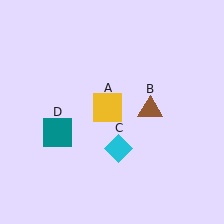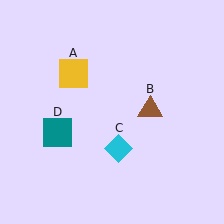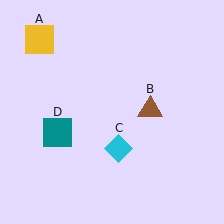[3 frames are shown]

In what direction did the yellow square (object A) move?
The yellow square (object A) moved up and to the left.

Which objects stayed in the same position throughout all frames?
Brown triangle (object B) and cyan diamond (object C) and teal square (object D) remained stationary.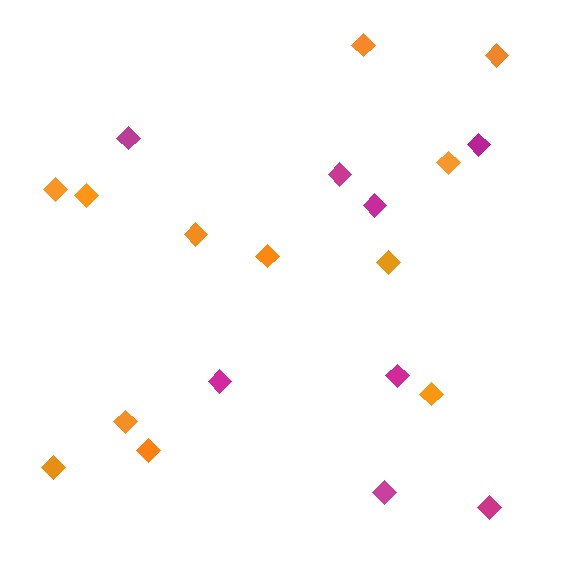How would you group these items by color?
There are 2 groups: one group of magenta diamonds (8) and one group of orange diamonds (12).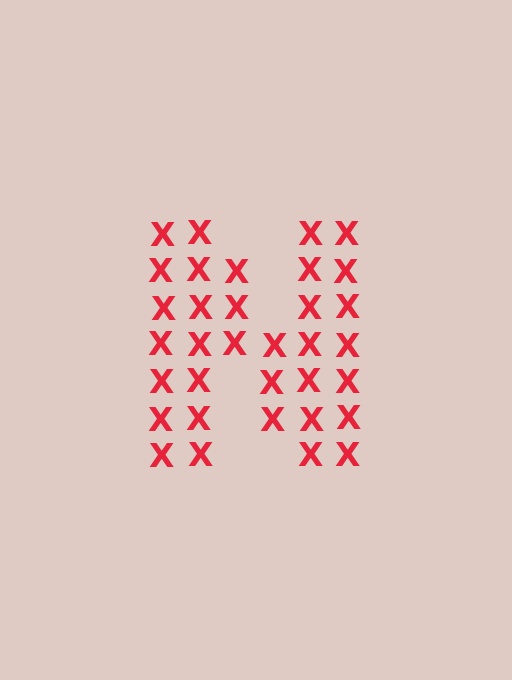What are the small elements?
The small elements are letter X's.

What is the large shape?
The large shape is the letter N.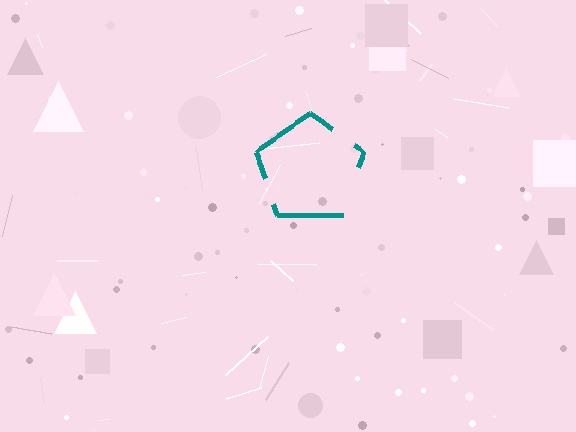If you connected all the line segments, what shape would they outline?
They would outline a pentagon.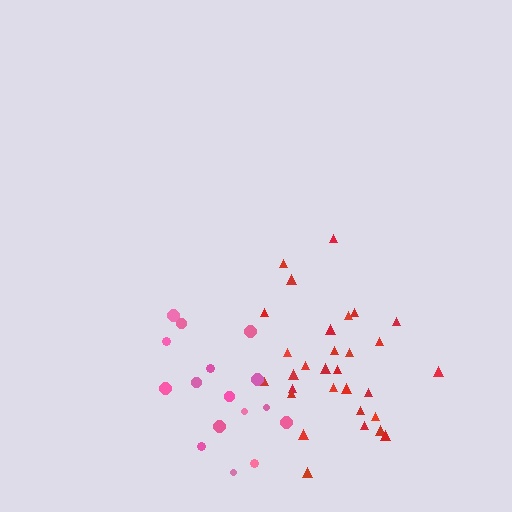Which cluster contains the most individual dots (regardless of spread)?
Red (30).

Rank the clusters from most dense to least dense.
red, pink.